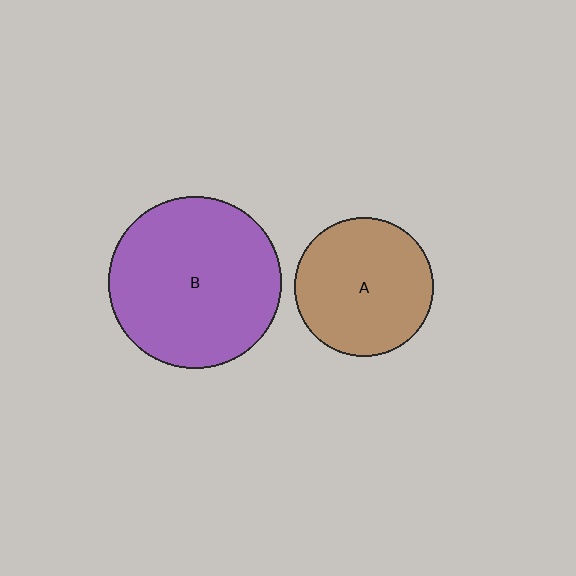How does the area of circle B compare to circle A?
Approximately 1.6 times.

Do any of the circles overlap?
No, none of the circles overlap.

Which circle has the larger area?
Circle B (purple).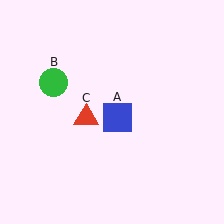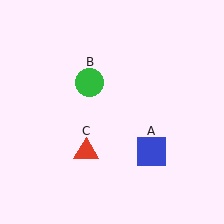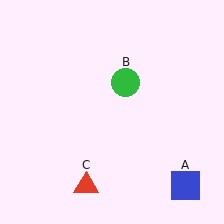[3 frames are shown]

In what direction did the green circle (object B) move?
The green circle (object B) moved right.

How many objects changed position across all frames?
3 objects changed position: blue square (object A), green circle (object B), red triangle (object C).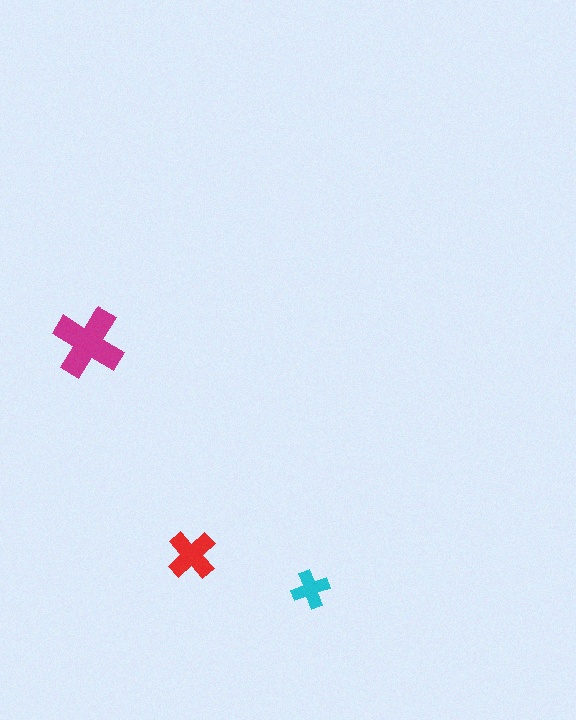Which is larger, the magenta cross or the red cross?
The magenta one.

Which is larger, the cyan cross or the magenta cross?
The magenta one.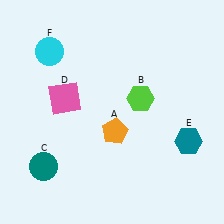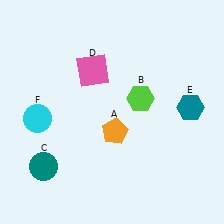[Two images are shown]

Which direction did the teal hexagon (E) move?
The teal hexagon (E) moved up.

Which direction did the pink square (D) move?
The pink square (D) moved right.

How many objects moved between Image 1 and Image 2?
3 objects moved between the two images.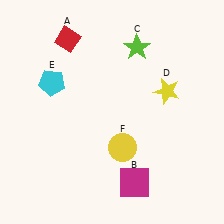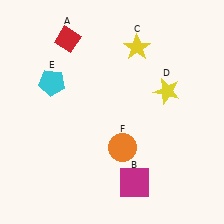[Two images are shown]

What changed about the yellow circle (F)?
In Image 1, F is yellow. In Image 2, it changed to orange.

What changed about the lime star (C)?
In Image 1, C is lime. In Image 2, it changed to yellow.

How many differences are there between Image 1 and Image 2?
There are 2 differences between the two images.